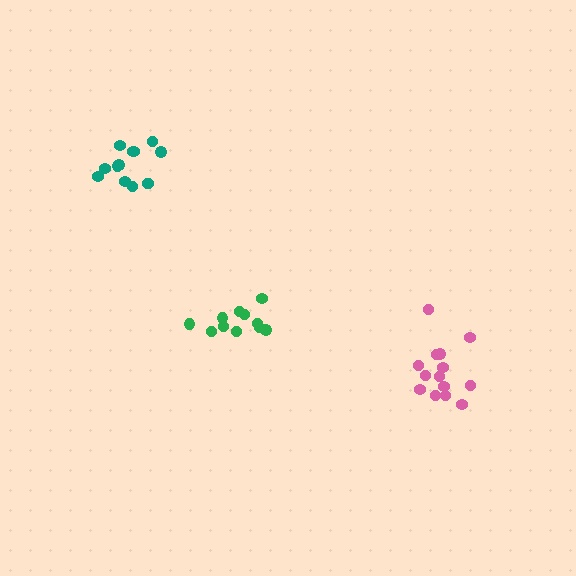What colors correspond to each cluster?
The clusters are colored: teal, pink, green.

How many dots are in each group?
Group 1: 13 dots, Group 2: 14 dots, Group 3: 11 dots (38 total).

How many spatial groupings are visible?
There are 3 spatial groupings.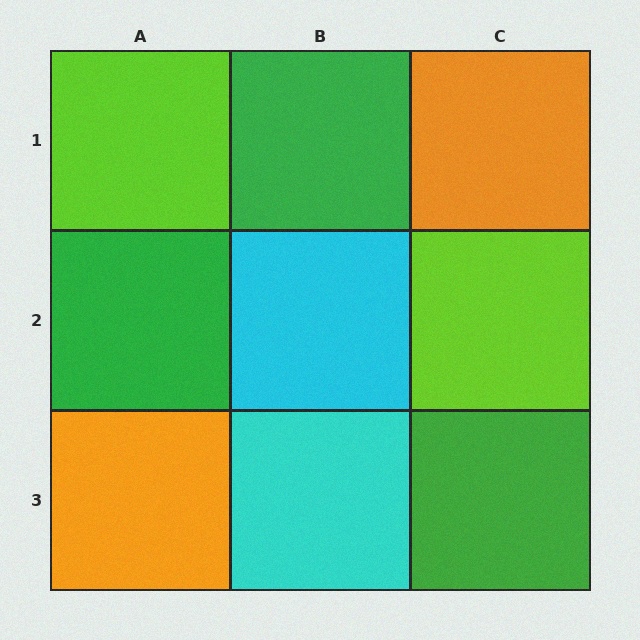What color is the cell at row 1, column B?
Green.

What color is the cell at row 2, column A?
Green.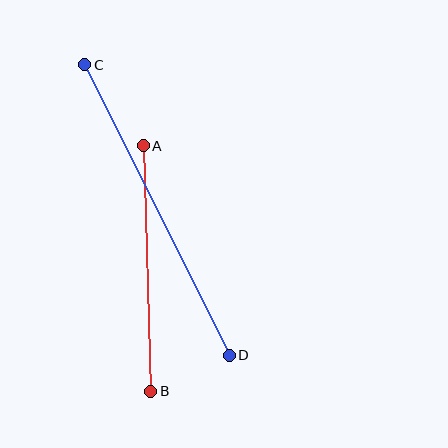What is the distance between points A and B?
The distance is approximately 246 pixels.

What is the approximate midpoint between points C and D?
The midpoint is at approximately (157, 210) pixels.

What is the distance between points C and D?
The distance is approximately 324 pixels.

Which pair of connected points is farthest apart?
Points C and D are farthest apart.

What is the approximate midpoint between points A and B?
The midpoint is at approximately (147, 268) pixels.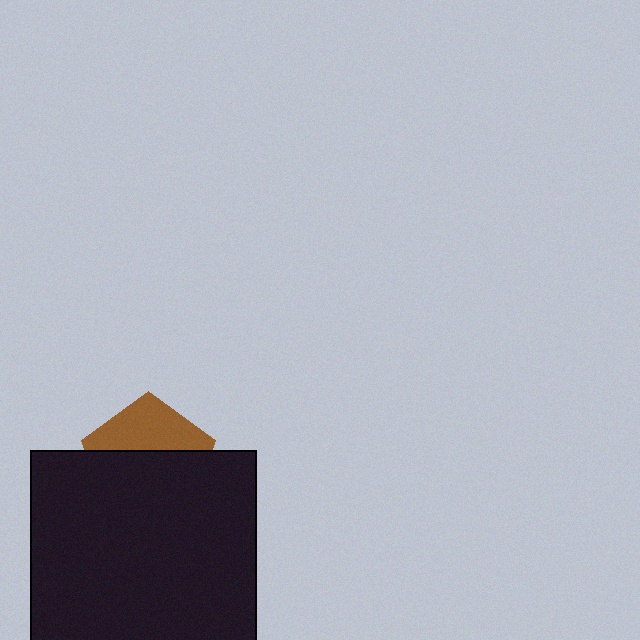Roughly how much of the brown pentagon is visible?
A small part of it is visible (roughly 38%).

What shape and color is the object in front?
The object in front is a black rectangle.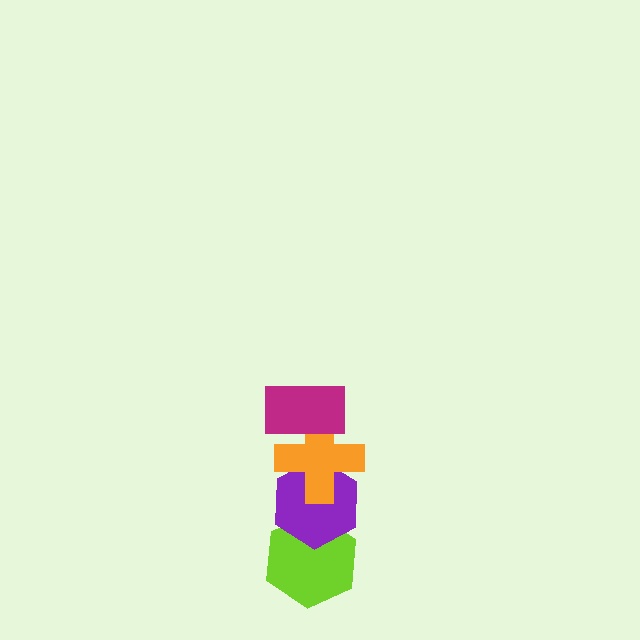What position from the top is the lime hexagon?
The lime hexagon is 4th from the top.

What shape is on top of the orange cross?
The magenta rectangle is on top of the orange cross.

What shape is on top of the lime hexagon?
The purple hexagon is on top of the lime hexagon.